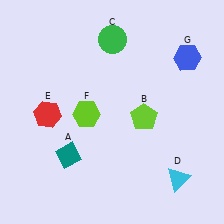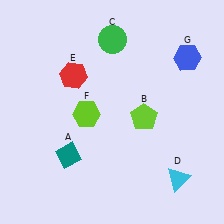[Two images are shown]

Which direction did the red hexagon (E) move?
The red hexagon (E) moved up.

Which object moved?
The red hexagon (E) moved up.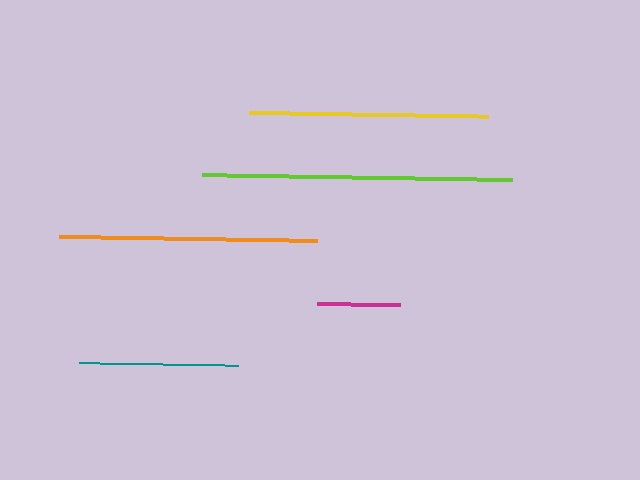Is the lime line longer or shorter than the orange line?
The lime line is longer than the orange line.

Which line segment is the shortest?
The magenta line is the shortest at approximately 82 pixels.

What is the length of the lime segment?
The lime segment is approximately 310 pixels long.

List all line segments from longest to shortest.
From longest to shortest: lime, orange, yellow, teal, magenta.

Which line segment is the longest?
The lime line is the longest at approximately 310 pixels.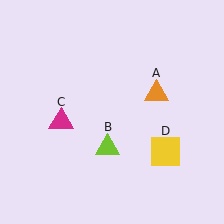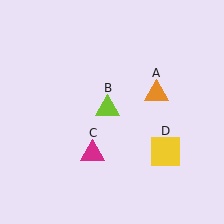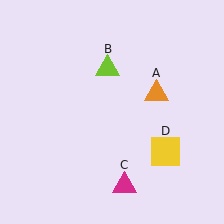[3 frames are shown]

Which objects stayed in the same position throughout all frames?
Orange triangle (object A) and yellow square (object D) remained stationary.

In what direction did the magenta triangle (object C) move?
The magenta triangle (object C) moved down and to the right.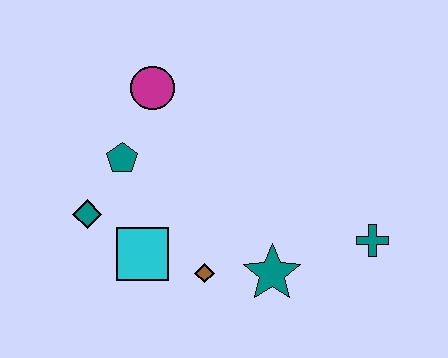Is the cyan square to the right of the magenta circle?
No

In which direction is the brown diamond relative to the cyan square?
The brown diamond is to the right of the cyan square.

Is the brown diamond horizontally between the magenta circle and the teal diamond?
No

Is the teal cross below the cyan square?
No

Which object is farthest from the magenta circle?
The teal cross is farthest from the magenta circle.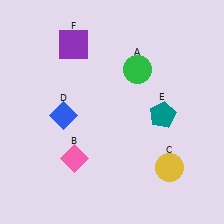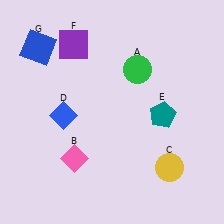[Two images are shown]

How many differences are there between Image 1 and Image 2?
There is 1 difference between the two images.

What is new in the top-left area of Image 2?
A blue square (G) was added in the top-left area of Image 2.